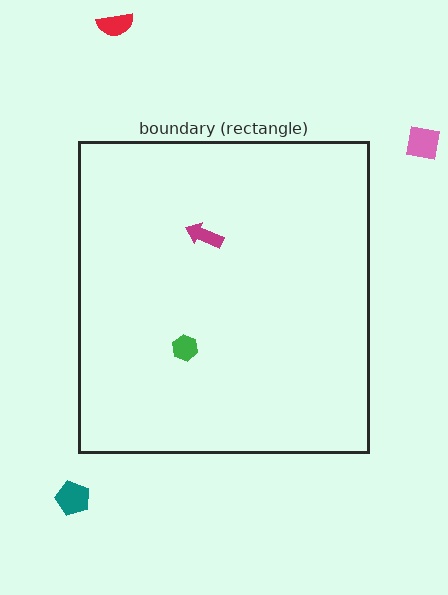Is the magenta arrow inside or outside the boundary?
Inside.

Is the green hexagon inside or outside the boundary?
Inside.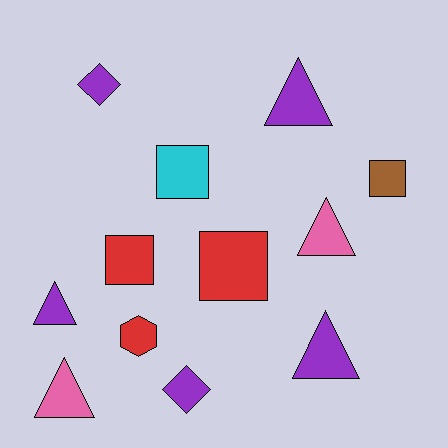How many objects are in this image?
There are 12 objects.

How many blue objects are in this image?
There are no blue objects.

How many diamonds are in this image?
There are 2 diamonds.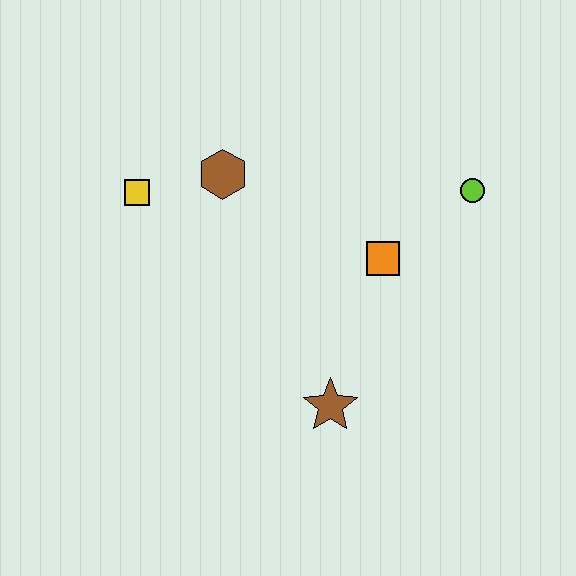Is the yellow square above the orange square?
Yes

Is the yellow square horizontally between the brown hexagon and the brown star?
No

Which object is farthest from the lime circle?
The yellow square is farthest from the lime circle.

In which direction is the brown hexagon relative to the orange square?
The brown hexagon is to the left of the orange square.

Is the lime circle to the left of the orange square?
No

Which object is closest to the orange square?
The lime circle is closest to the orange square.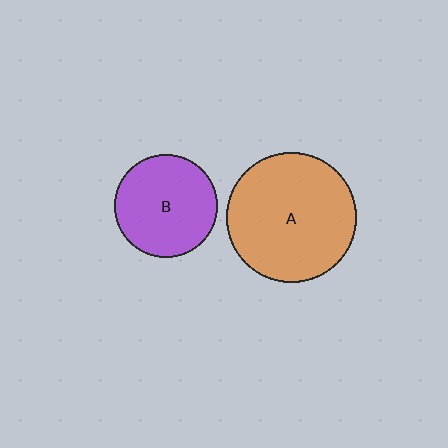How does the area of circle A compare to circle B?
Approximately 1.6 times.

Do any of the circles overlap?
No, none of the circles overlap.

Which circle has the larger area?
Circle A (orange).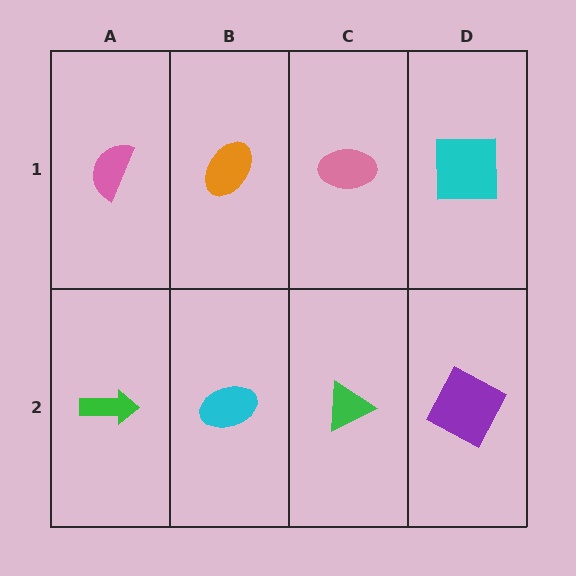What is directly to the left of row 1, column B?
A pink semicircle.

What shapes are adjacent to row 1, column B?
A cyan ellipse (row 2, column B), a pink semicircle (row 1, column A), a pink ellipse (row 1, column C).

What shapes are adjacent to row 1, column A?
A green arrow (row 2, column A), an orange ellipse (row 1, column B).